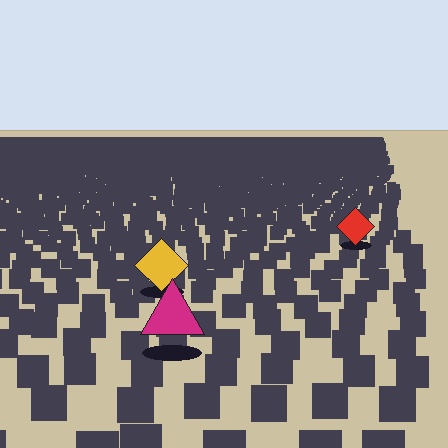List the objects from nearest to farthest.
From nearest to farthest: the magenta triangle, the yellow diamond, the red diamond.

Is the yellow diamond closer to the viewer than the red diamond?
Yes. The yellow diamond is closer — you can tell from the texture gradient: the ground texture is coarser near it.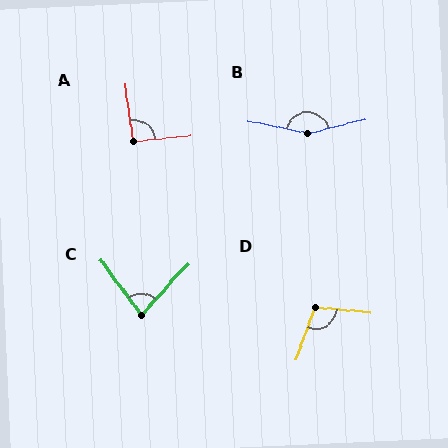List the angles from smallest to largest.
C (79°), A (92°), D (105°), B (153°).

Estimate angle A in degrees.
Approximately 92 degrees.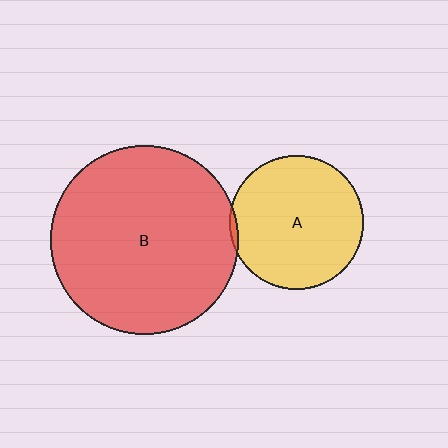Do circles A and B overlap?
Yes.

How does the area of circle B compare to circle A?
Approximately 2.0 times.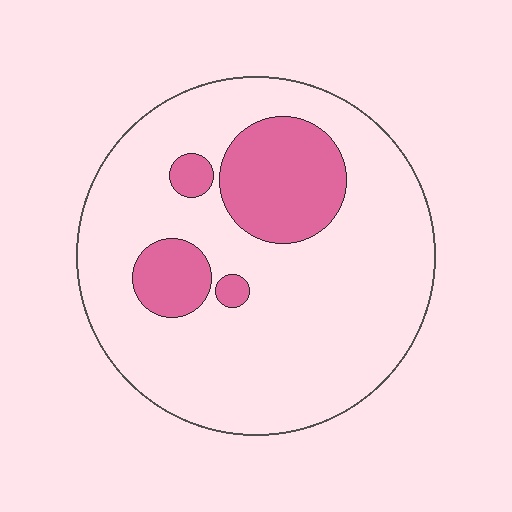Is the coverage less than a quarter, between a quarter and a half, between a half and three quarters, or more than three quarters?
Less than a quarter.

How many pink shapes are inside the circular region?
4.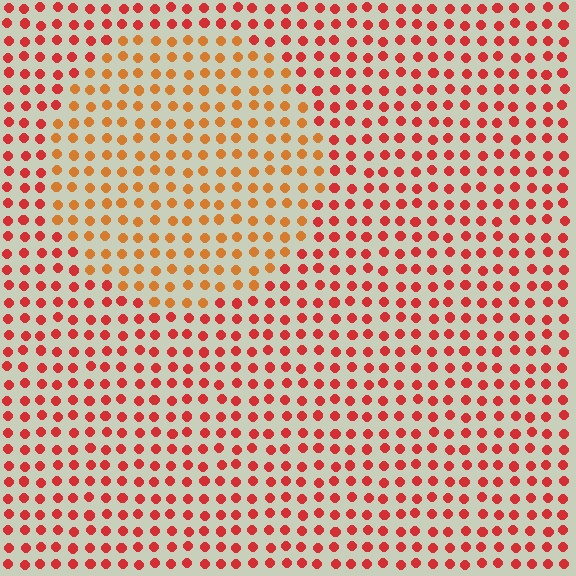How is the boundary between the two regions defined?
The boundary is defined purely by a slight shift in hue (about 30 degrees). Spacing, size, and orientation are identical on both sides.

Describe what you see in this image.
The image is filled with small red elements in a uniform arrangement. A circle-shaped region is visible where the elements are tinted to a slightly different hue, forming a subtle color boundary.